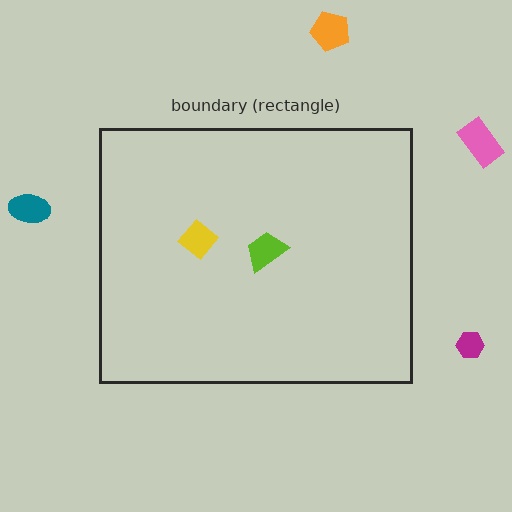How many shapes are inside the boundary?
2 inside, 4 outside.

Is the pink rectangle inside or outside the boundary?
Outside.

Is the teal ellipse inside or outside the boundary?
Outside.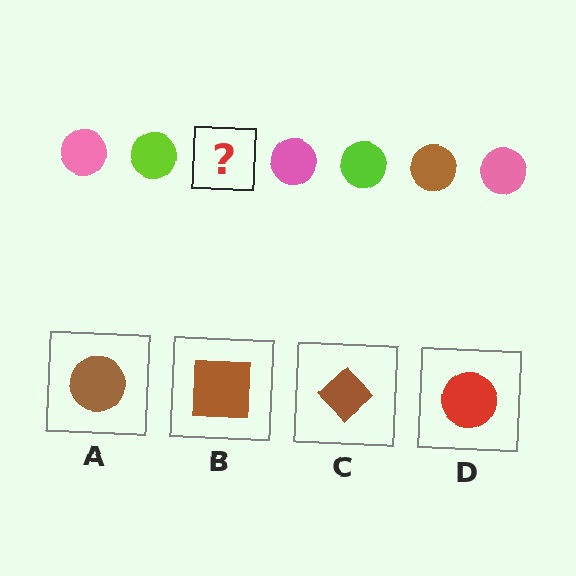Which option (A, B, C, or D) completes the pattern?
A.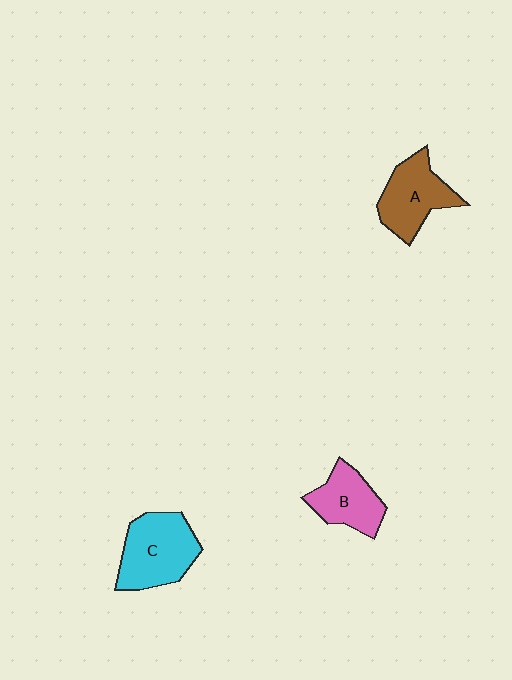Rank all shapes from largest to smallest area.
From largest to smallest: C (cyan), A (brown), B (pink).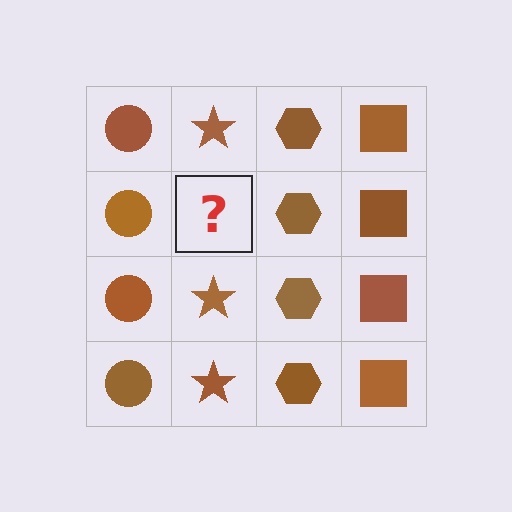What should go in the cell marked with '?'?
The missing cell should contain a brown star.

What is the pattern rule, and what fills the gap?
The rule is that each column has a consistent shape. The gap should be filled with a brown star.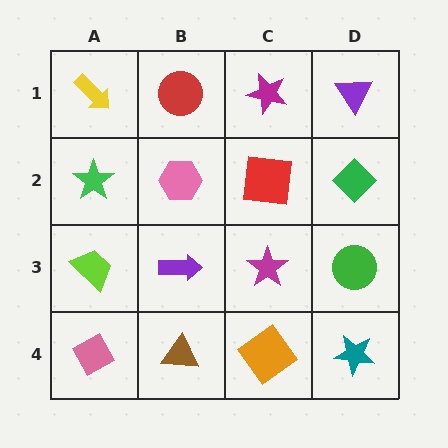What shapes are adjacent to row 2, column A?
A yellow arrow (row 1, column A), a lime trapezoid (row 3, column A), a pink hexagon (row 2, column B).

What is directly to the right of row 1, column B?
A magenta star.